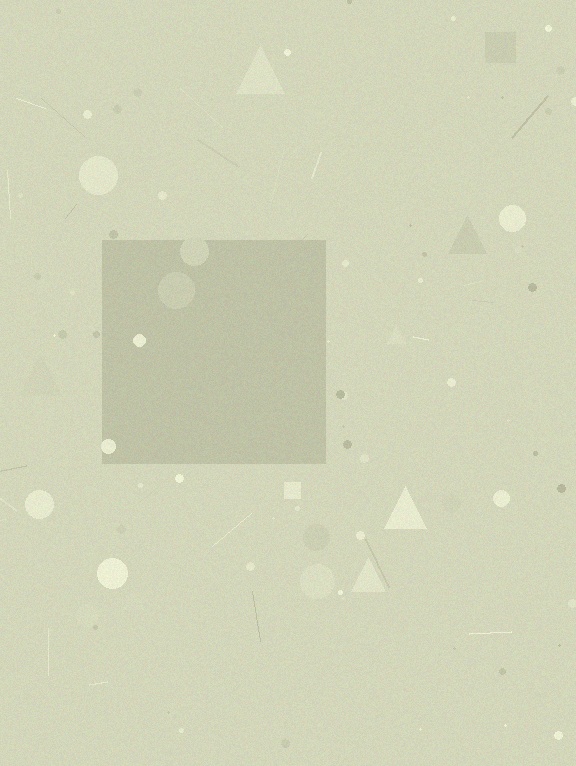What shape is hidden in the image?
A square is hidden in the image.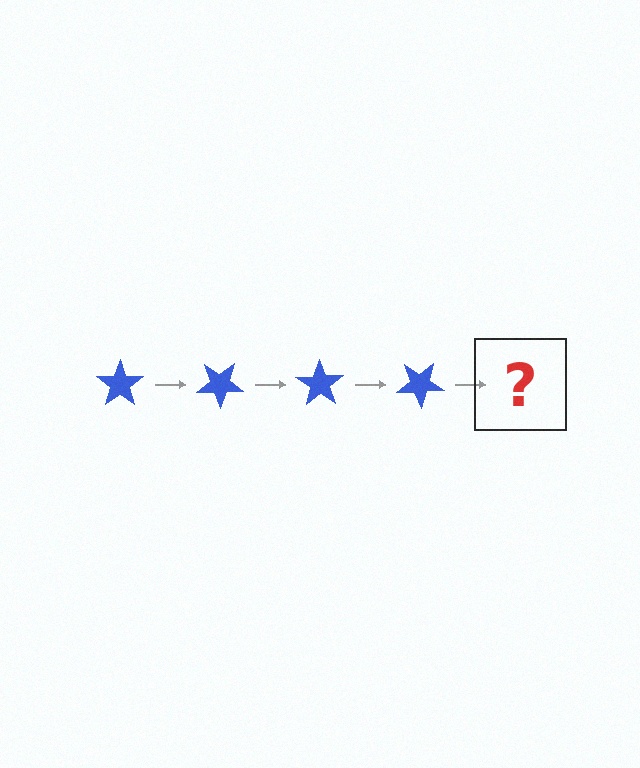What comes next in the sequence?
The next element should be a blue star rotated 140 degrees.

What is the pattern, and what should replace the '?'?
The pattern is that the star rotates 35 degrees each step. The '?' should be a blue star rotated 140 degrees.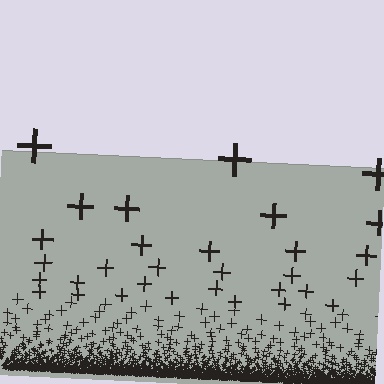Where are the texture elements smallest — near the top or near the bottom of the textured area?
Near the bottom.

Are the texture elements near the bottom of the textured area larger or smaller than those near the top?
Smaller. The gradient is inverted — elements near the bottom are smaller and denser.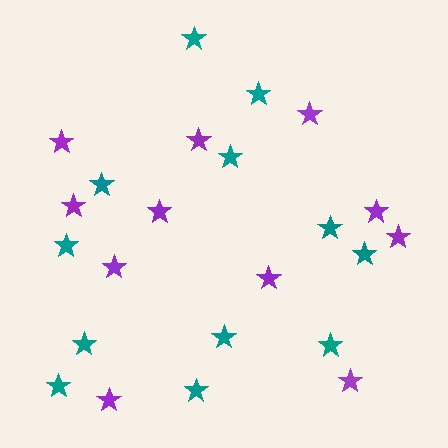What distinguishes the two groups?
There are 2 groups: one group of purple stars (11) and one group of teal stars (12).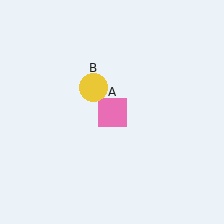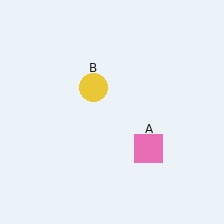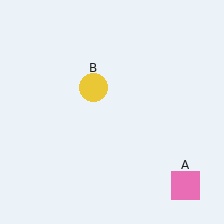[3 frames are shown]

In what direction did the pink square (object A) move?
The pink square (object A) moved down and to the right.